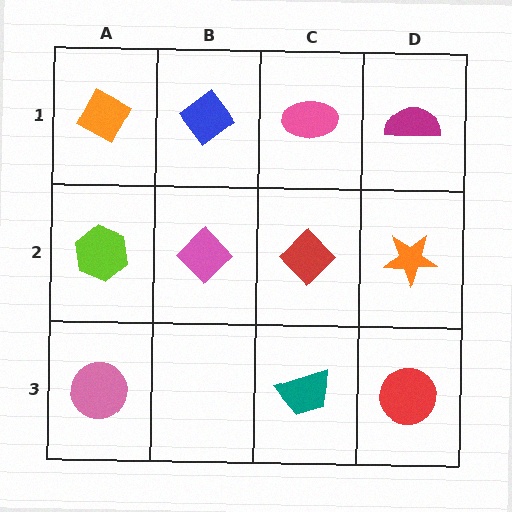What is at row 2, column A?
A lime hexagon.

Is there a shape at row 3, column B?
No, that cell is empty.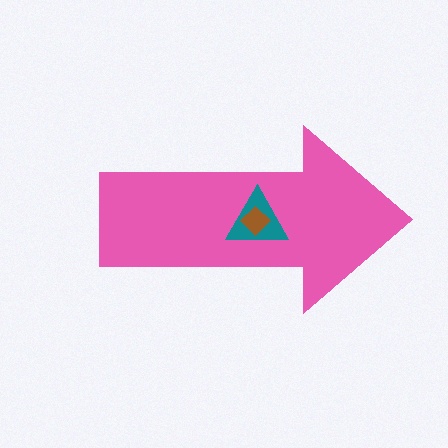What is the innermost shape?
The brown diamond.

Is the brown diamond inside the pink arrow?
Yes.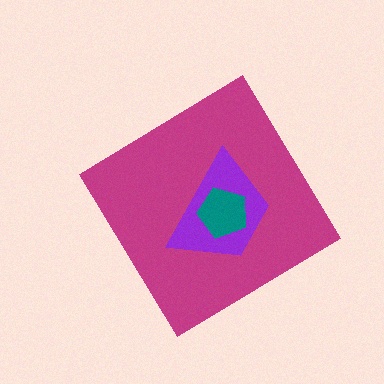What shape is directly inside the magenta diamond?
The purple trapezoid.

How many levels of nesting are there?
3.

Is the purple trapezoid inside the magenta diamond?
Yes.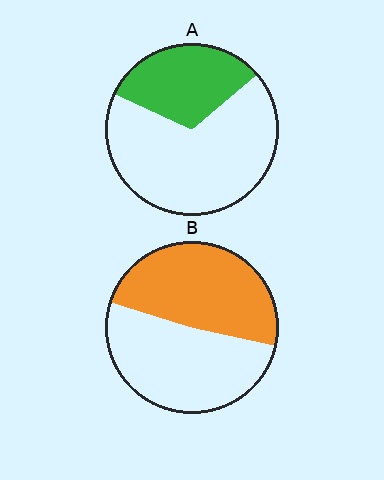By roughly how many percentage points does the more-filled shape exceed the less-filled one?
By roughly 15 percentage points (B over A).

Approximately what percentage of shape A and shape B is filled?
A is approximately 30% and B is approximately 50%.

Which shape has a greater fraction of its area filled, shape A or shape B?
Shape B.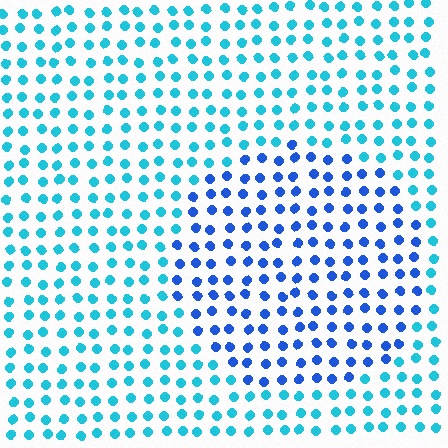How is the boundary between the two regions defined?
The boundary is defined purely by a slight shift in hue (about 36 degrees). Spacing, size, and orientation are identical on both sides.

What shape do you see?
I see a circle.